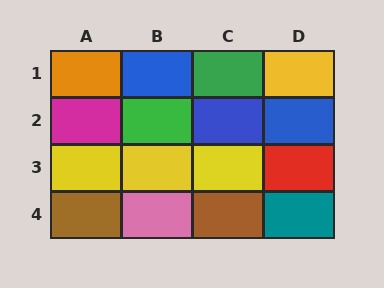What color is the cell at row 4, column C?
Brown.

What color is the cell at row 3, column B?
Yellow.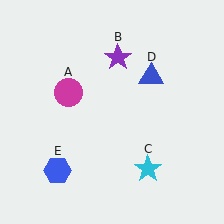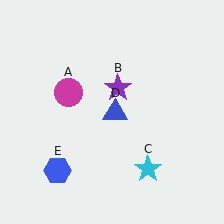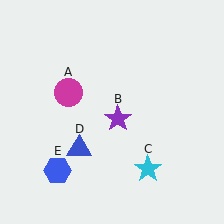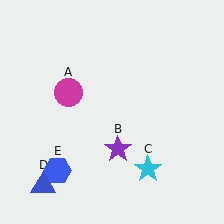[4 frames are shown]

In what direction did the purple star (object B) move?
The purple star (object B) moved down.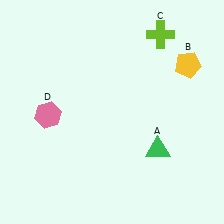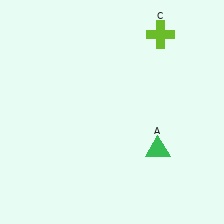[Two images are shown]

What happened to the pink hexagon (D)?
The pink hexagon (D) was removed in Image 2. It was in the bottom-left area of Image 1.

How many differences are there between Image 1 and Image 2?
There are 2 differences between the two images.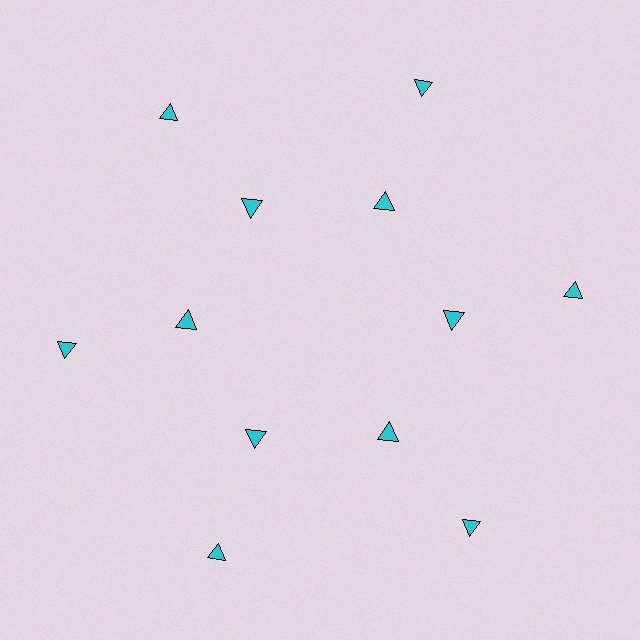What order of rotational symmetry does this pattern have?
This pattern has 6-fold rotational symmetry.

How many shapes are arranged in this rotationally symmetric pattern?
There are 12 shapes, arranged in 6 groups of 2.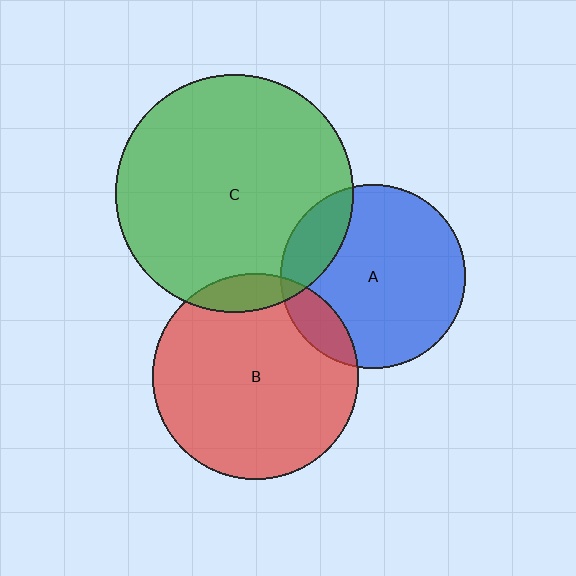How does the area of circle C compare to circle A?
Approximately 1.7 times.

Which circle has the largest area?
Circle C (green).